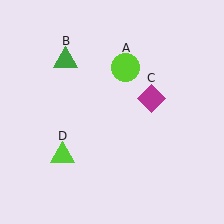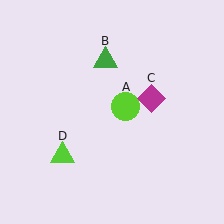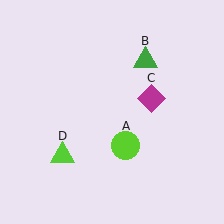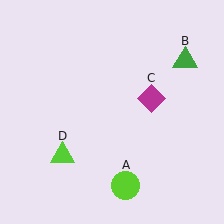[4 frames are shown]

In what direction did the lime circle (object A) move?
The lime circle (object A) moved down.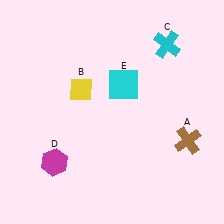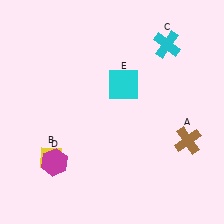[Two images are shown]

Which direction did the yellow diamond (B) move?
The yellow diamond (B) moved down.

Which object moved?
The yellow diamond (B) moved down.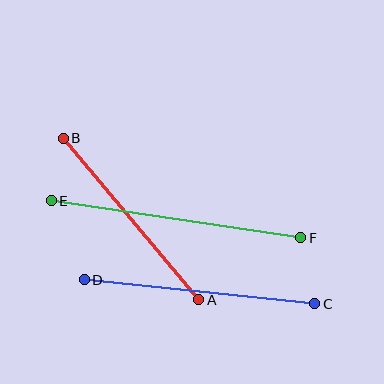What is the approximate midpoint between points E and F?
The midpoint is at approximately (176, 219) pixels.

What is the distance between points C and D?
The distance is approximately 231 pixels.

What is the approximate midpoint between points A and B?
The midpoint is at approximately (131, 219) pixels.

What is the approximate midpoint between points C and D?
The midpoint is at approximately (199, 292) pixels.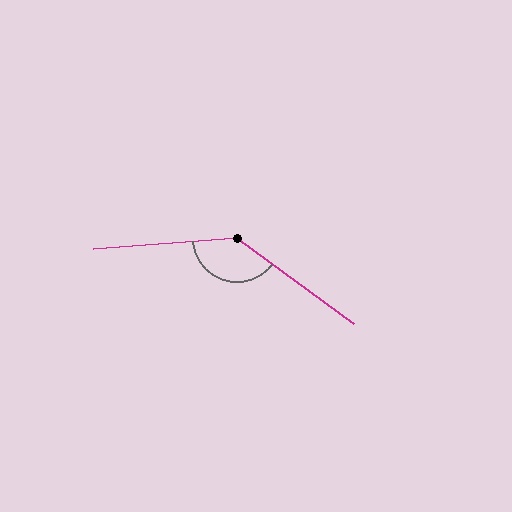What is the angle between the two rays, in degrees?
Approximately 139 degrees.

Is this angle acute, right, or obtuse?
It is obtuse.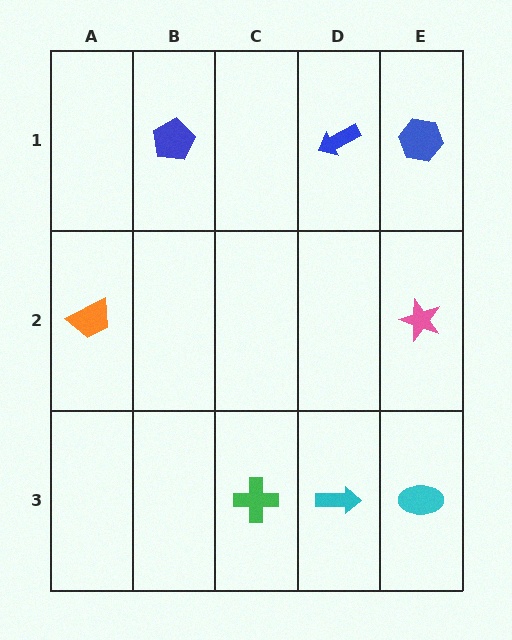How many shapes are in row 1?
3 shapes.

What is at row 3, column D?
A cyan arrow.